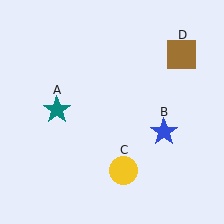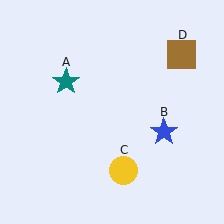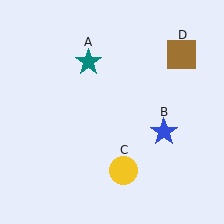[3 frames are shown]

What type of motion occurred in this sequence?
The teal star (object A) rotated clockwise around the center of the scene.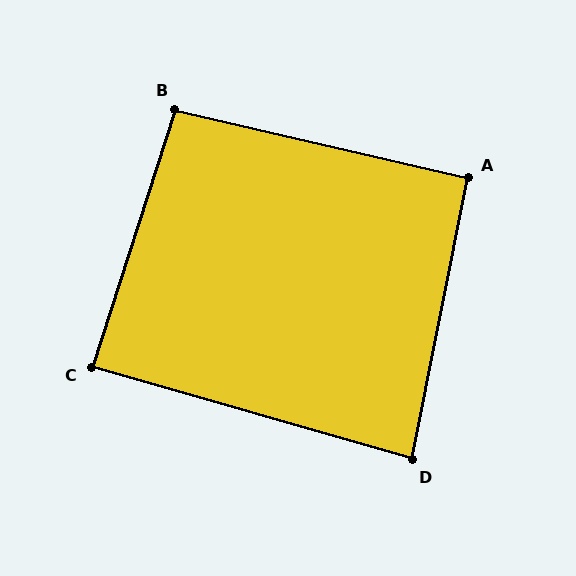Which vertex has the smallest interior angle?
D, at approximately 85 degrees.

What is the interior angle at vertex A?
Approximately 92 degrees (approximately right).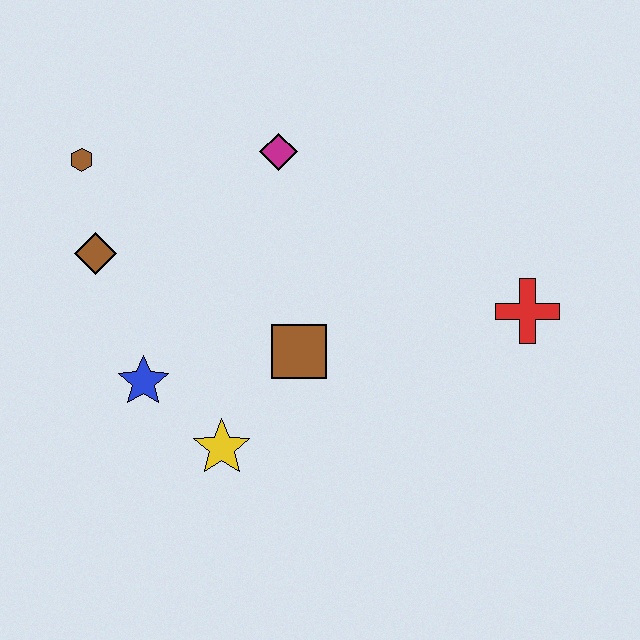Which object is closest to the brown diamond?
The brown hexagon is closest to the brown diamond.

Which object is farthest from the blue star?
The red cross is farthest from the blue star.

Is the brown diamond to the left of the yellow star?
Yes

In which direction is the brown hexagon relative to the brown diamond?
The brown hexagon is above the brown diamond.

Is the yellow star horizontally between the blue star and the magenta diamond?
Yes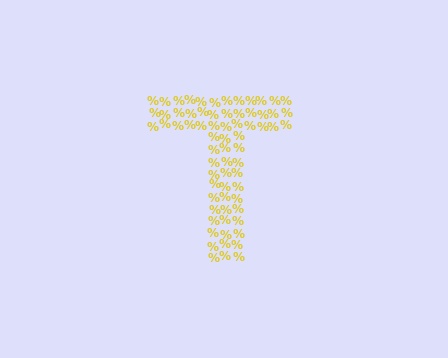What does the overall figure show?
The overall figure shows the letter T.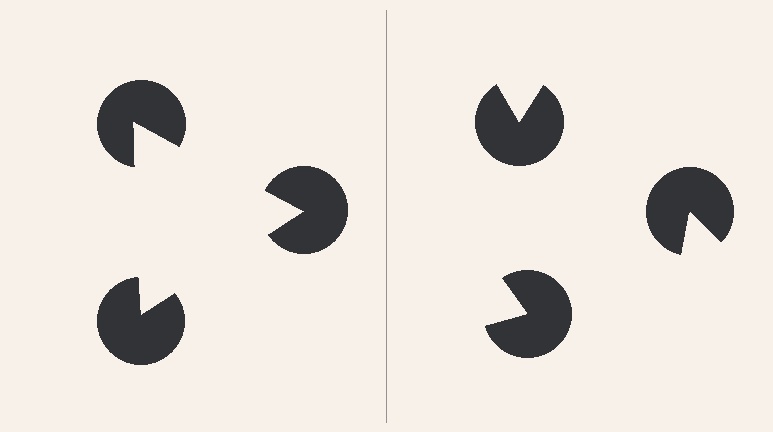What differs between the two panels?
The pac-man discs are positioned identically on both sides; only the wedge orientations differ. On the left they align to a triangle; on the right they are misaligned.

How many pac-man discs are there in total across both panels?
6 — 3 on each side.